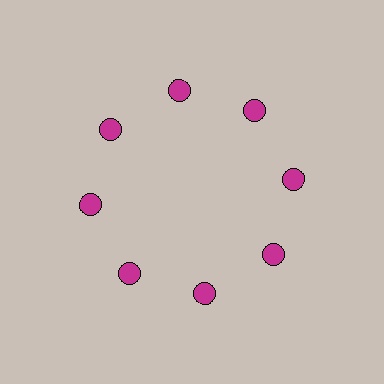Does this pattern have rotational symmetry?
Yes, this pattern has 8-fold rotational symmetry. It looks the same after rotating 45 degrees around the center.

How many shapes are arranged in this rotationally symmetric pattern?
There are 8 shapes, arranged in 8 groups of 1.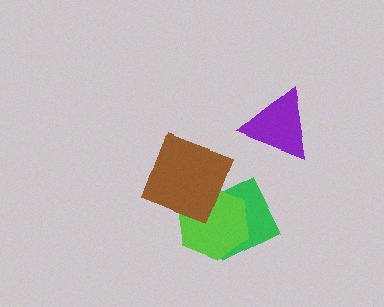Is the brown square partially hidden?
No, no other shape covers it.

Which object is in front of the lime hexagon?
The brown square is in front of the lime hexagon.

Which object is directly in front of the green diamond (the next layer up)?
The lime hexagon is directly in front of the green diamond.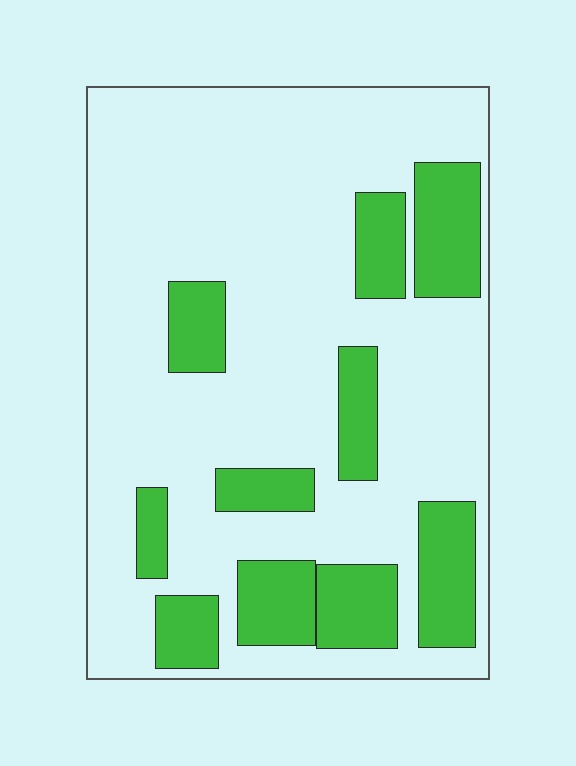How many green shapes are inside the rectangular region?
10.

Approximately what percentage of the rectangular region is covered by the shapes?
Approximately 25%.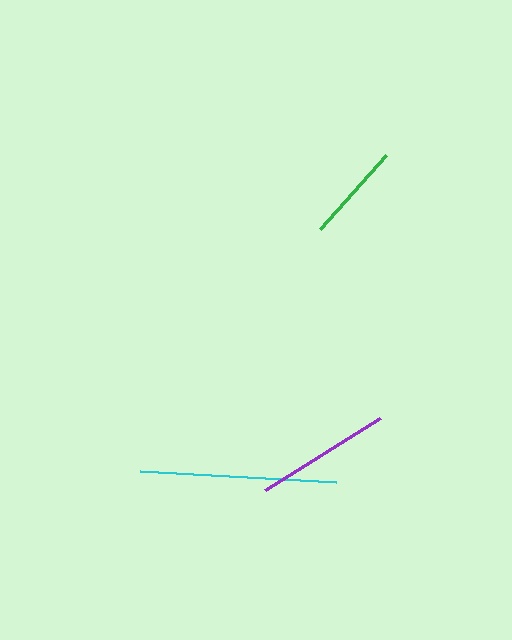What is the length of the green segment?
The green segment is approximately 100 pixels long.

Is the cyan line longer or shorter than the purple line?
The cyan line is longer than the purple line.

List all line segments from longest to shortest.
From longest to shortest: cyan, purple, green.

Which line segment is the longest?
The cyan line is the longest at approximately 196 pixels.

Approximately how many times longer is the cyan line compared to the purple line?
The cyan line is approximately 1.4 times the length of the purple line.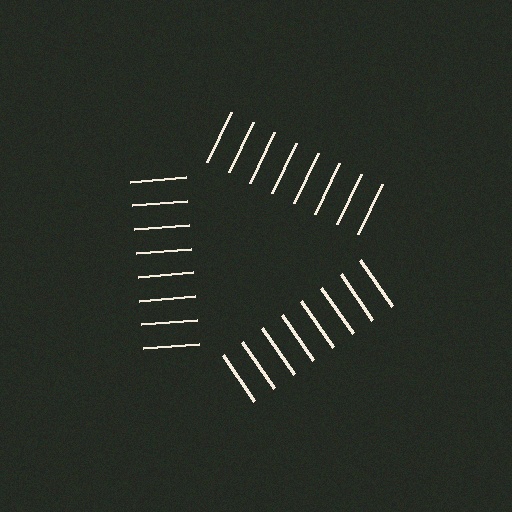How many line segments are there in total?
24 — 8 along each of the 3 edges.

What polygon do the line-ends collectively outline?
An illusory triangle — the line segments terminate on its edges but no continuous stroke is drawn.